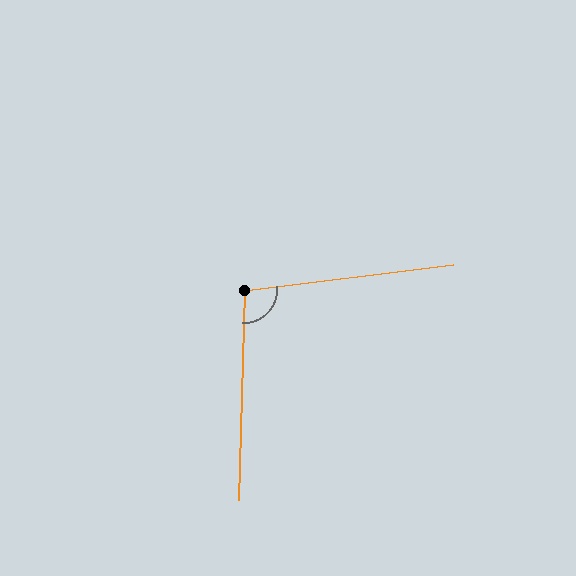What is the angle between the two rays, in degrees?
Approximately 99 degrees.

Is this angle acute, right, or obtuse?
It is obtuse.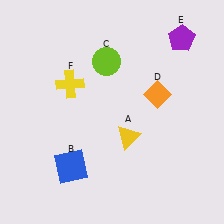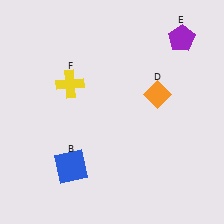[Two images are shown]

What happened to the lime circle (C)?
The lime circle (C) was removed in Image 2. It was in the top-left area of Image 1.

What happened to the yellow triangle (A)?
The yellow triangle (A) was removed in Image 2. It was in the bottom-right area of Image 1.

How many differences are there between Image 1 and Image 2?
There are 2 differences between the two images.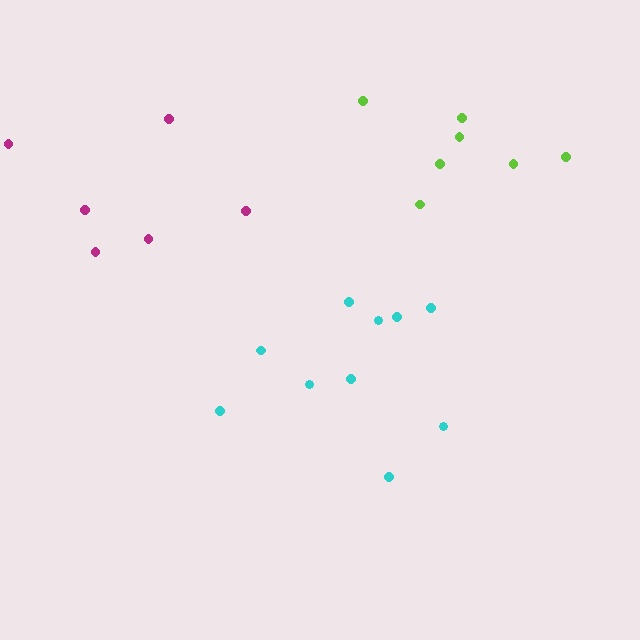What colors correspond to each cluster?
The clusters are colored: magenta, cyan, lime.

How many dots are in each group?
Group 1: 6 dots, Group 2: 10 dots, Group 3: 7 dots (23 total).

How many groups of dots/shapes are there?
There are 3 groups.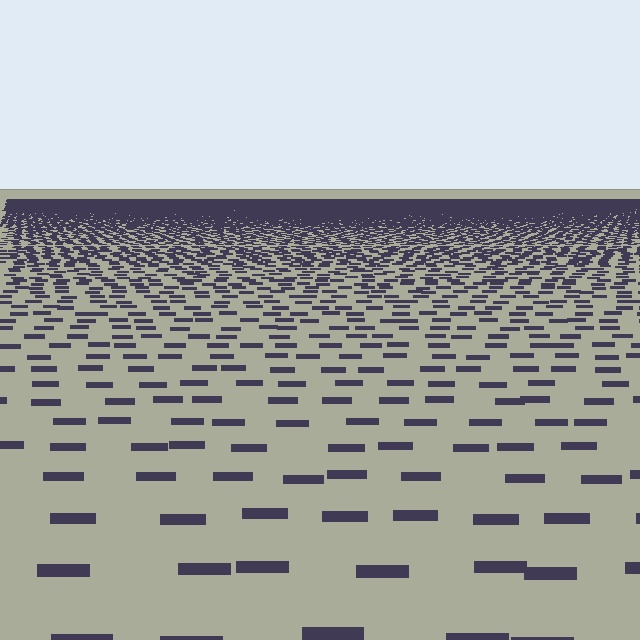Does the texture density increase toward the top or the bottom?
Density increases toward the top.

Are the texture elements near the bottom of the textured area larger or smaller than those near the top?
Larger. Near the bottom, elements are closer to the viewer and appear at a bigger on-screen size.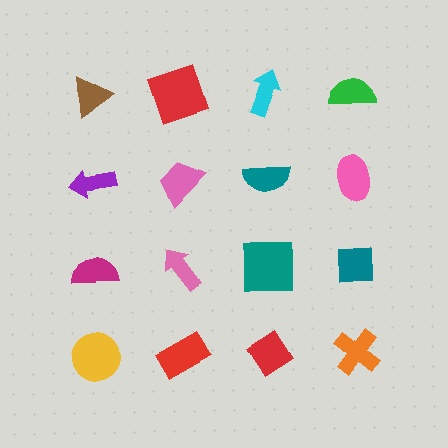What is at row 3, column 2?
A pink arrow.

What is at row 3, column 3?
A teal square.